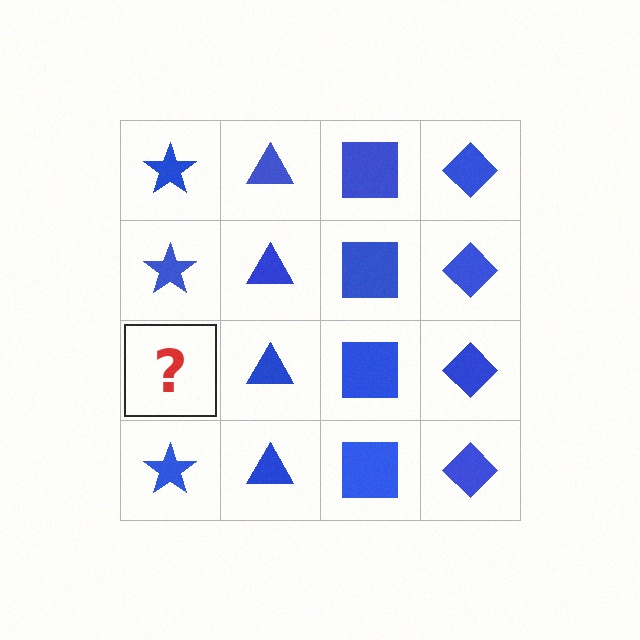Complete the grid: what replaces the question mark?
The question mark should be replaced with a blue star.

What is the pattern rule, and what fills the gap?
The rule is that each column has a consistent shape. The gap should be filled with a blue star.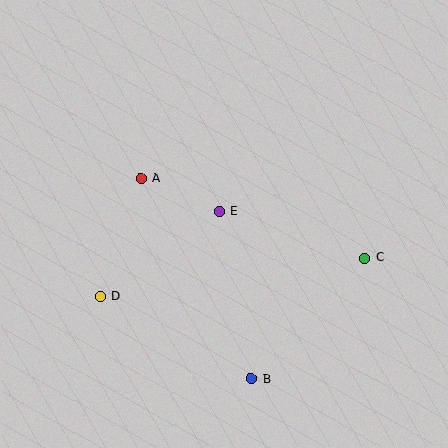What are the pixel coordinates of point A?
Point A is at (141, 178).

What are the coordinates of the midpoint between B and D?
The midpoint between B and D is at (176, 337).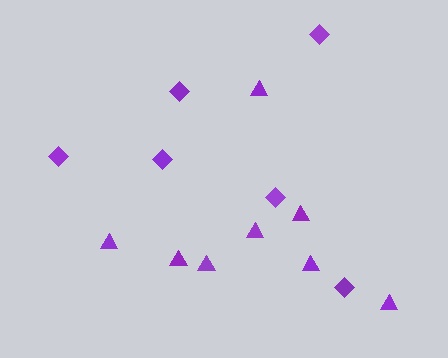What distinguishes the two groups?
There are 2 groups: one group of triangles (8) and one group of diamonds (6).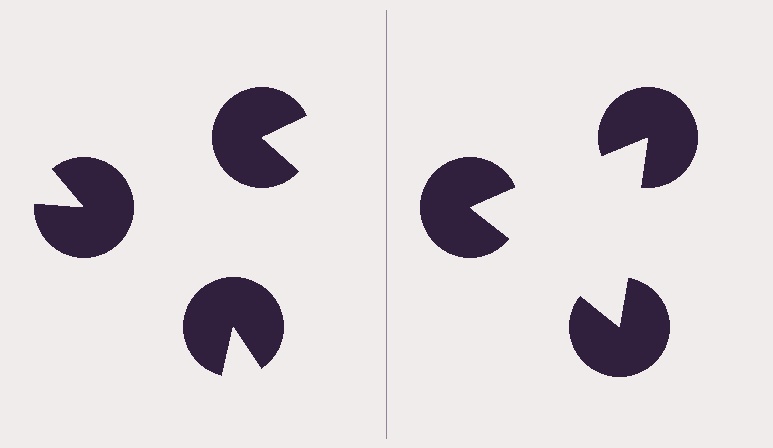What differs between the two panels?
The pac-man discs are positioned identically on both sides; only the wedge orientations differ. On the right they align to a triangle; on the left they are misaligned.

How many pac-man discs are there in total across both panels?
6 — 3 on each side.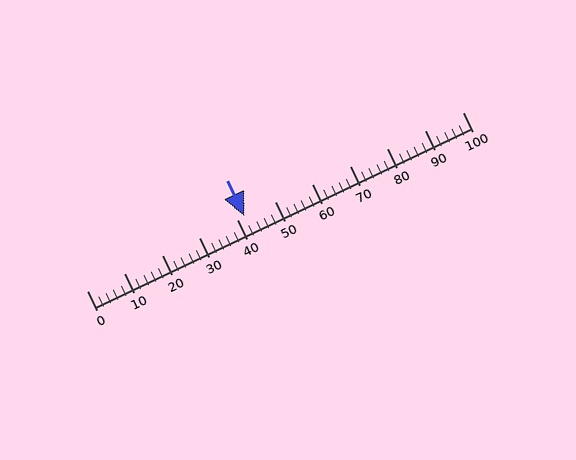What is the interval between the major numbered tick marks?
The major tick marks are spaced 10 units apart.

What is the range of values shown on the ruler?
The ruler shows values from 0 to 100.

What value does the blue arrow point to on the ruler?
The blue arrow points to approximately 42.